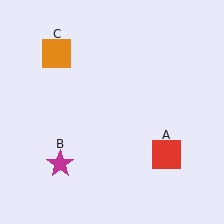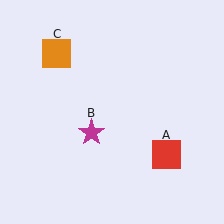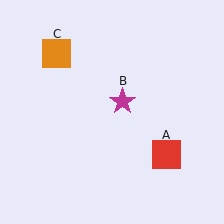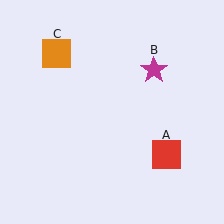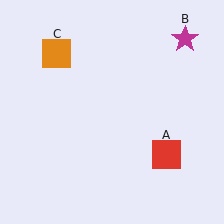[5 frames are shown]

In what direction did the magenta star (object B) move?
The magenta star (object B) moved up and to the right.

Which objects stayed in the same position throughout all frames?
Red square (object A) and orange square (object C) remained stationary.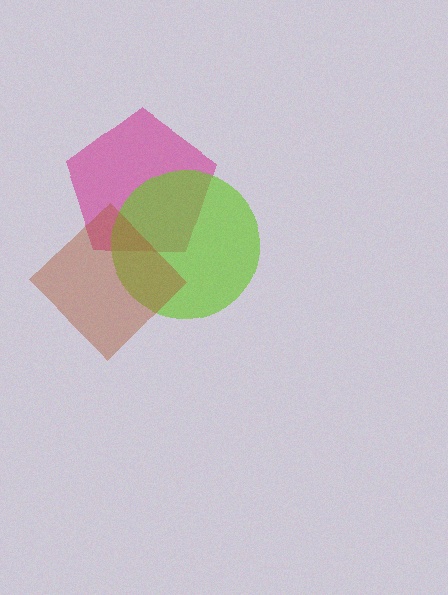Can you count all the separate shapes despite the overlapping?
Yes, there are 3 separate shapes.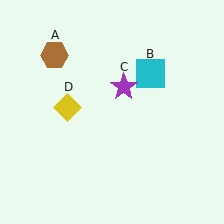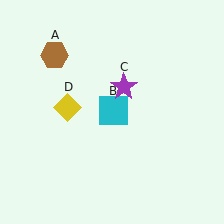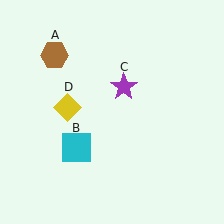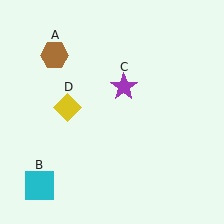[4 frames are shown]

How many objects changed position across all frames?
1 object changed position: cyan square (object B).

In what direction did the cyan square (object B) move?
The cyan square (object B) moved down and to the left.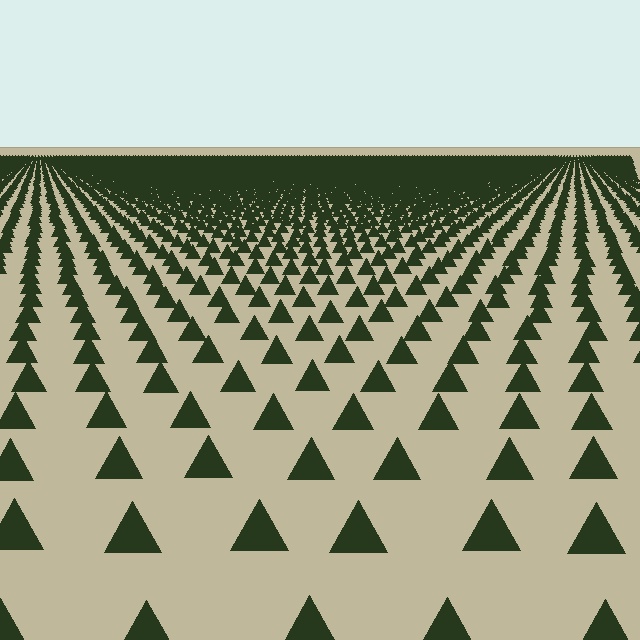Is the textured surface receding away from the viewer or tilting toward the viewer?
The surface is receding away from the viewer. Texture elements get smaller and denser toward the top.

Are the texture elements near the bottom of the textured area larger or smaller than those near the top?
Larger. Near the bottom, elements are closer to the viewer and appear at a bigger on-screen size.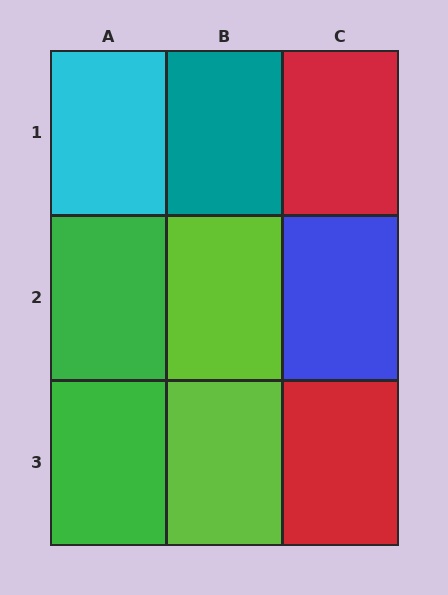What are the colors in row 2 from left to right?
Green, lime, blue.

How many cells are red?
2 cells are red.